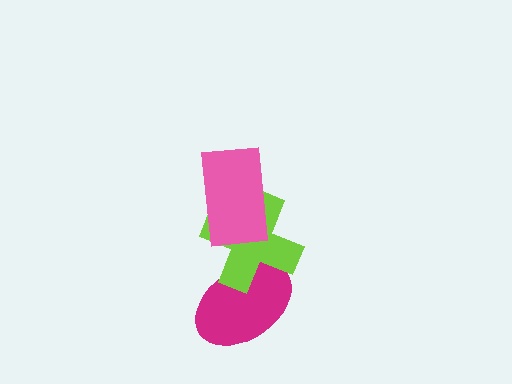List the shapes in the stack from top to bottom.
From top to bottom: the pink rectangle, the lime cross, the magenta ellipse.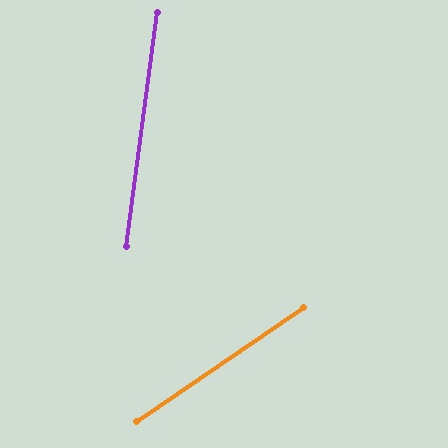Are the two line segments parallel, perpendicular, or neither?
Neither parallel nor perpendicular — they differ by about 48°.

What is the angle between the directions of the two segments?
Approximately 48 degrees.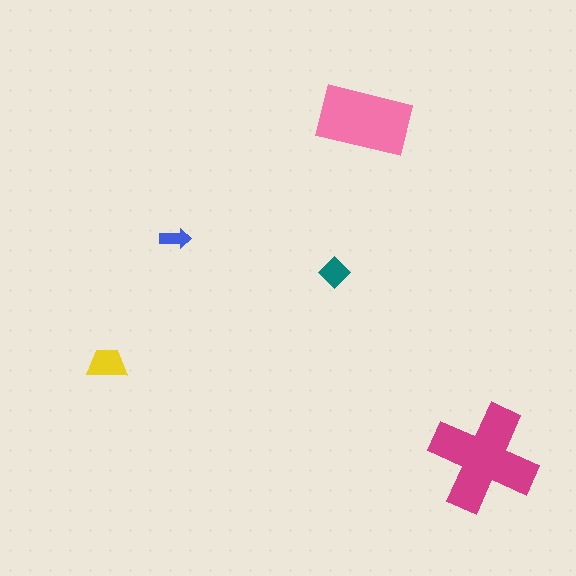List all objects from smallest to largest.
The blue arrow, the teal diamond, the yellow trapezoid, the pink rectangle, the magenta cross.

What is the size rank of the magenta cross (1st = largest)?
1st.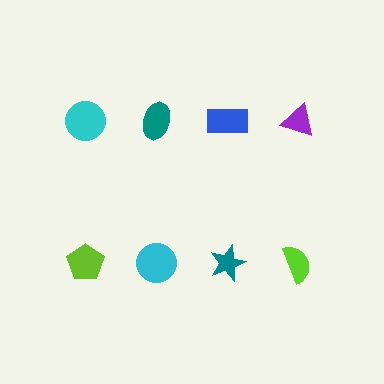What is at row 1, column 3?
A blue rectangle.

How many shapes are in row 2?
4 shapes.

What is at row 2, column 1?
A lime pentagon.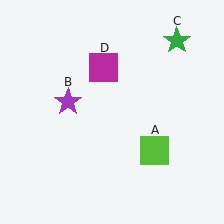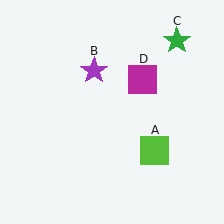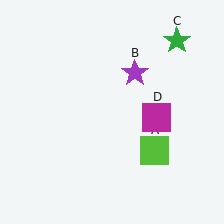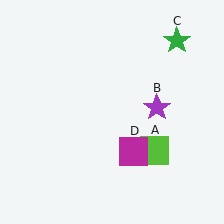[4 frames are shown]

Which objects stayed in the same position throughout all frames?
Lime square (object A) and green star (object C) remained stationary.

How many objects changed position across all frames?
2 objects changed position: purple star (object B), magenta square (object D).